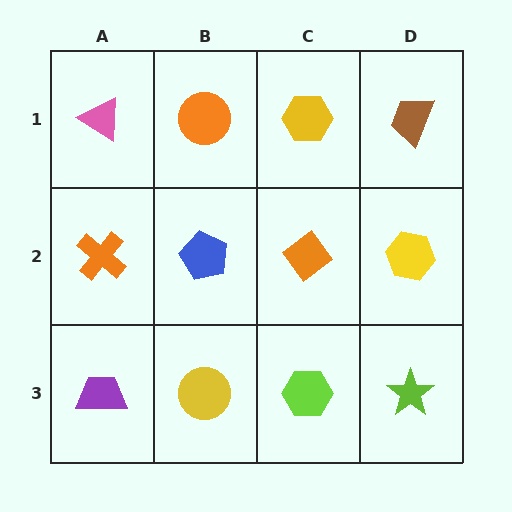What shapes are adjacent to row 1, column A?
An orange cross (row 2, column A), an orange circle (row 1, column B).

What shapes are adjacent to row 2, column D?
A brown trapezoid (row 1, column D), a lime star (row 3, column D), an orange diamond (row 2, column C).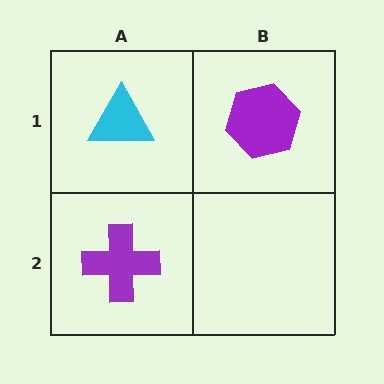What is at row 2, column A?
A purple cross.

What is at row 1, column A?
A cyan triangle.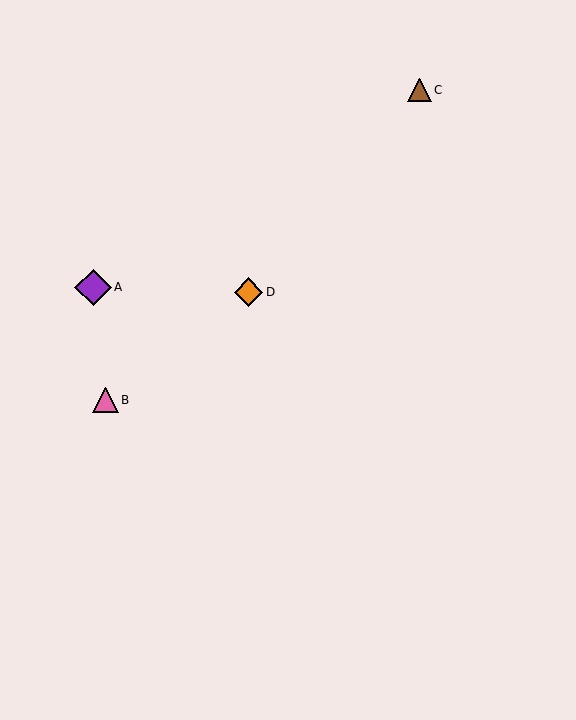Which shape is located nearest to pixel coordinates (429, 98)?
The brown triangle (labeled C) at (420, 90) is nearest to that location.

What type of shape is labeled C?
Shape C is a brown triangle.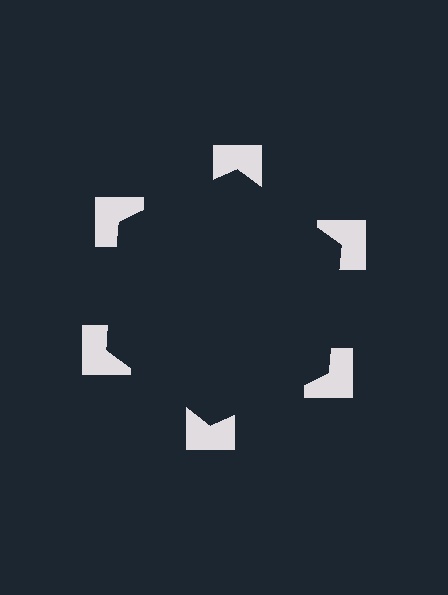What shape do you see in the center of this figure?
An illusory hexagon — its edges are inferred from the aligned wedge cuts in the notched squares, not physically drawn.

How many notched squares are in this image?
There are 6 — one at each vertex of the illusory hexagon.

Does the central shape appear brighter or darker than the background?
It typically appears slightly darker than the background, even though no actual brightness change is drawn.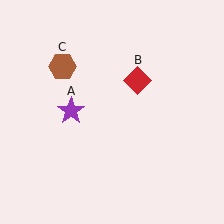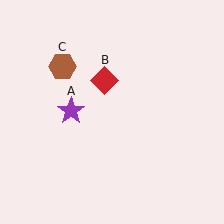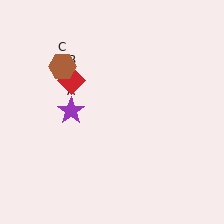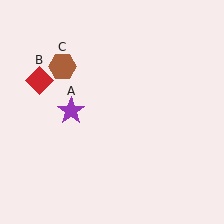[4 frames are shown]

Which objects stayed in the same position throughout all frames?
Purple star (object A) and brown hexagon (object C) remained stationary.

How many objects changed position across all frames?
1 object changed position: red diamond (object B).